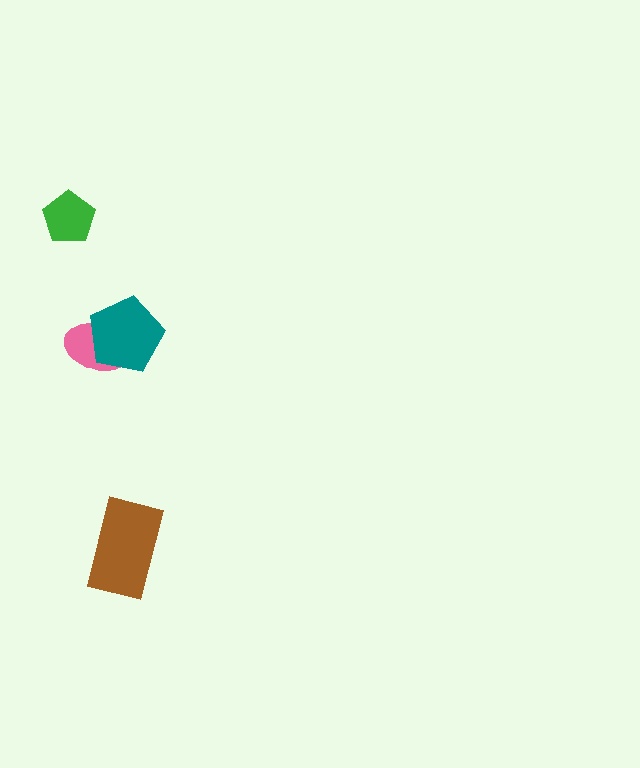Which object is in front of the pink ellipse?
The teal pentagon is in front of the pink ellipse.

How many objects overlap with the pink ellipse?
1 object overlaps with the pink ellipse.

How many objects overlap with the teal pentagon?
1 object overlaps with the teal pentagon.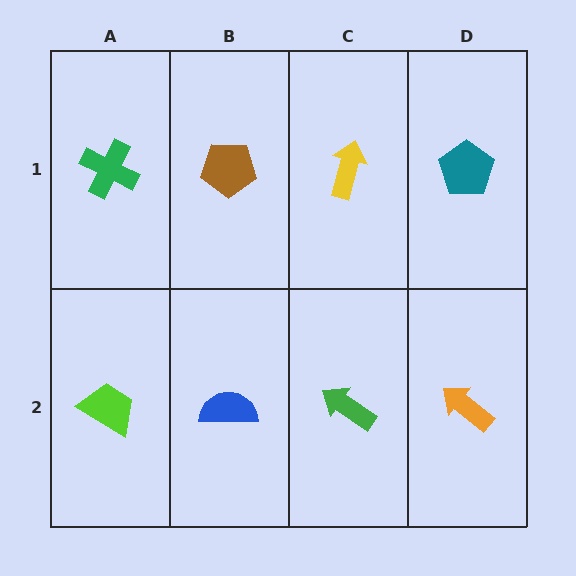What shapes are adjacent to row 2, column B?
A brown pentagon (row 1, column B), a lime trapezoid (row 2, column A), a green arrow (row 2, column C).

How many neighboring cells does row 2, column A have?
2.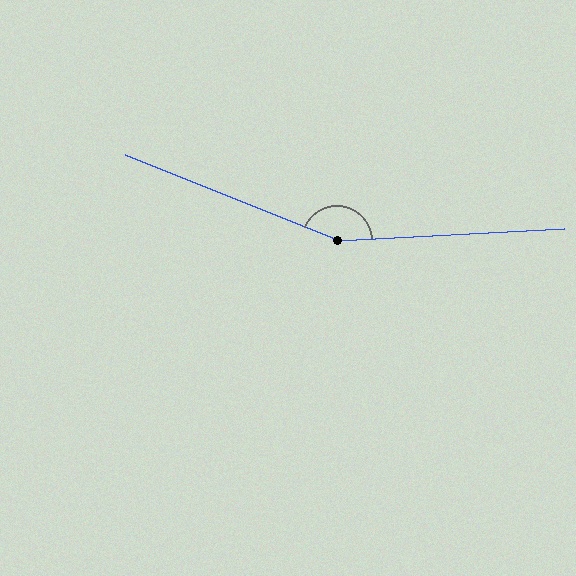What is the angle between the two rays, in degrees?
Approximately 155 degrees.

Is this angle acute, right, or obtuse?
It is obtuse.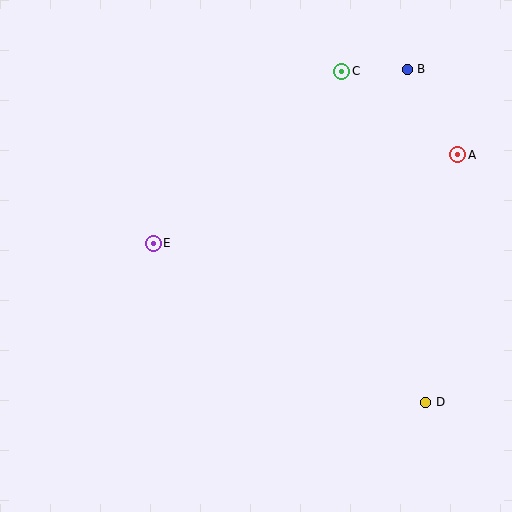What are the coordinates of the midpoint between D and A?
The midpoint between D and A is at (442, 278).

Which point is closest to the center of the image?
Point E at (153, 243) is closest to the center.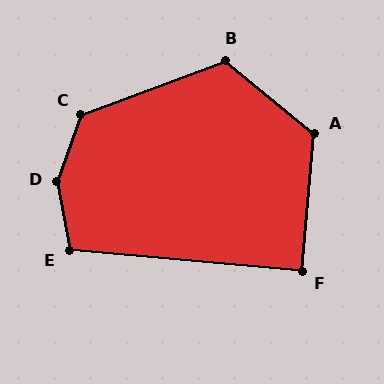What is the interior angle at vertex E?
Approximately 106 degrees (obtuse).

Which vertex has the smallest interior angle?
F, at approximately 90 degrees.